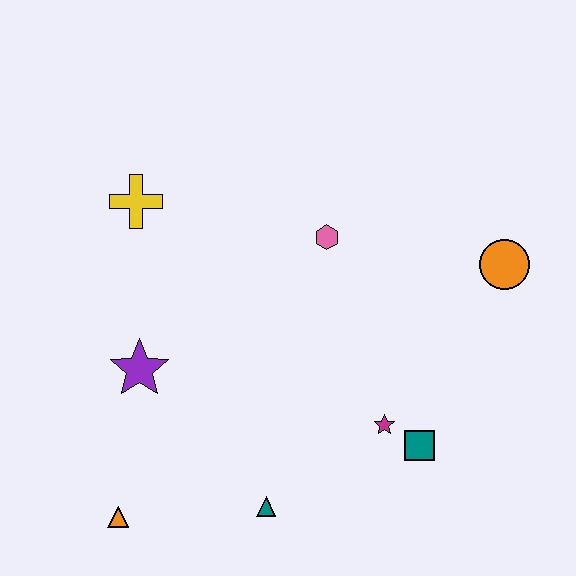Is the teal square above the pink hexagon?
No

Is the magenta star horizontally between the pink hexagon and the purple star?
No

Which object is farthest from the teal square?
The yellow cross is farthest from the teal square.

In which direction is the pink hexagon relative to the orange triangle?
The pink hexagon is above the orange triangle.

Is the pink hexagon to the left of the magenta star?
Yes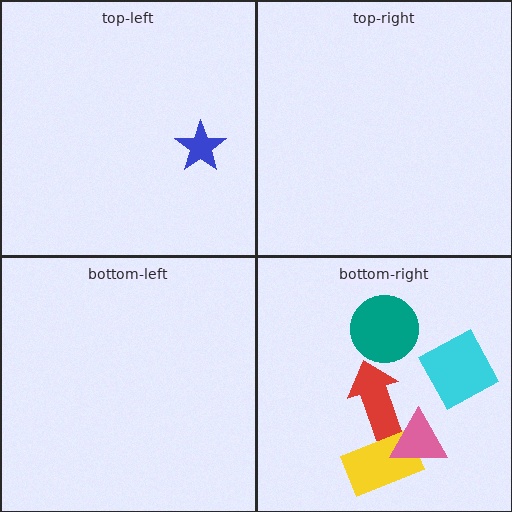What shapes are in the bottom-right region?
The red arrow, the yellow rectangle, the teal circle, the pink triangle, the cyan diamond.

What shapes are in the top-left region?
The blue star.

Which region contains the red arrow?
The bottom-right region.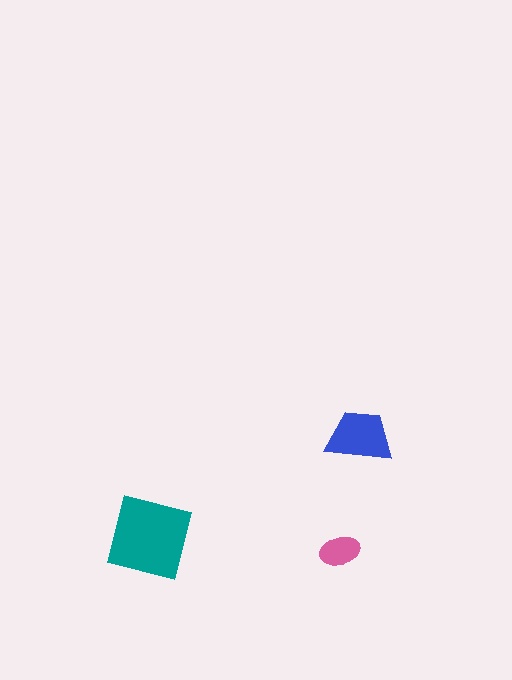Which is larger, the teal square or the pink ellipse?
The teal square.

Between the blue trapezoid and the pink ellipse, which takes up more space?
The blue trapezoid.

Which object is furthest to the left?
The teal square is leftmost.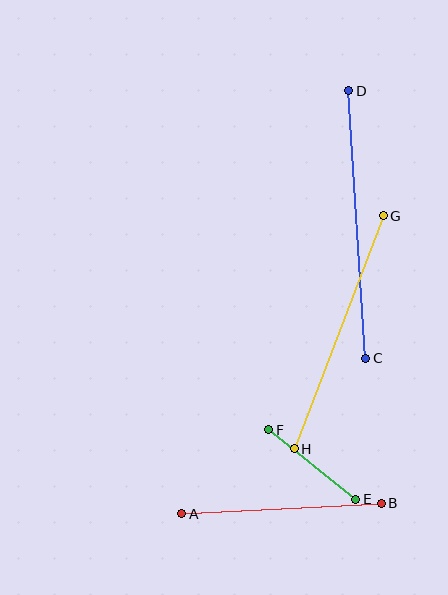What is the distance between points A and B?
The distance is approximately 200 pixels.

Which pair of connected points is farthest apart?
Points C and D are farthest apart.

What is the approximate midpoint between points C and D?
The midpoint is at approximately (357, 224) pixels.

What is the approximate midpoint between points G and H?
The midpoint is at approximately (339, 332) pixels.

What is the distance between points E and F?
The distance is approximately 112 pixels.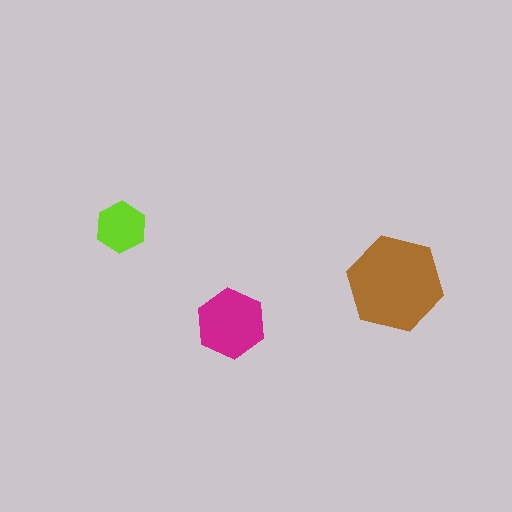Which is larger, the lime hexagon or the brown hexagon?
The brown one.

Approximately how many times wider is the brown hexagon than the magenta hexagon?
About 1.5 times wider.